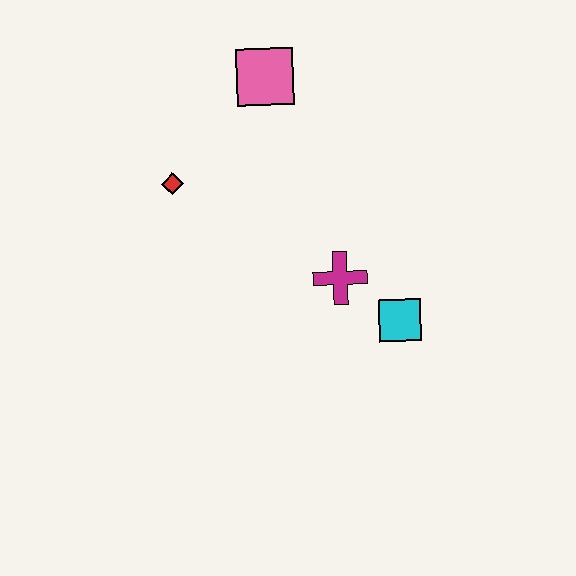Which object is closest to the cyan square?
The magenta cross is closest to the cyan square.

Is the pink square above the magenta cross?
Yes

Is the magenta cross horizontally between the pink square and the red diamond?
No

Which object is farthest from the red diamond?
The cyan square is farthest from the red diamond.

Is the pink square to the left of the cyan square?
Yes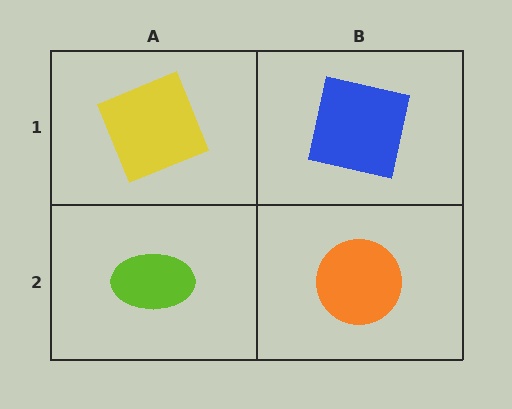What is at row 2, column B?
An orange circle.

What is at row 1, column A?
A yellow square.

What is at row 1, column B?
A blue square.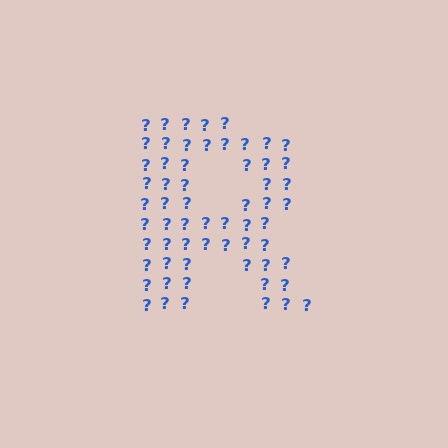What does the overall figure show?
The overall figure shows the letter R.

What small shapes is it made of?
It is made of small question marks.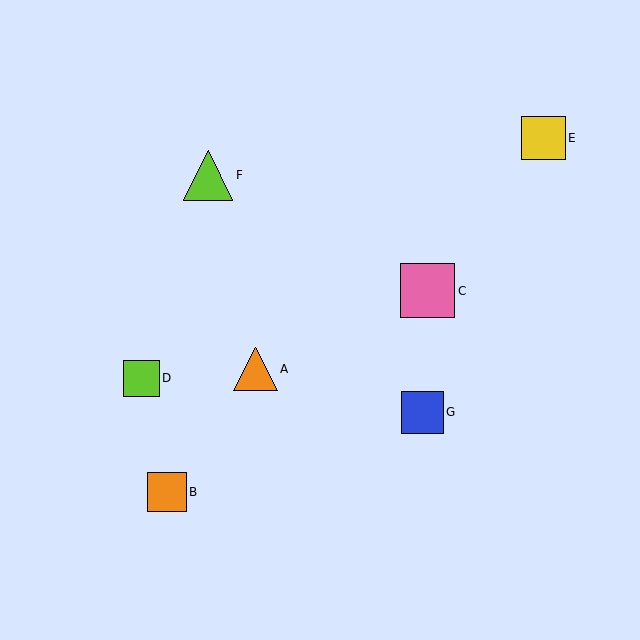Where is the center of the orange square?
The center of the orange square is at (167, 492).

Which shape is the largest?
The pink square (labeled C) is the largest.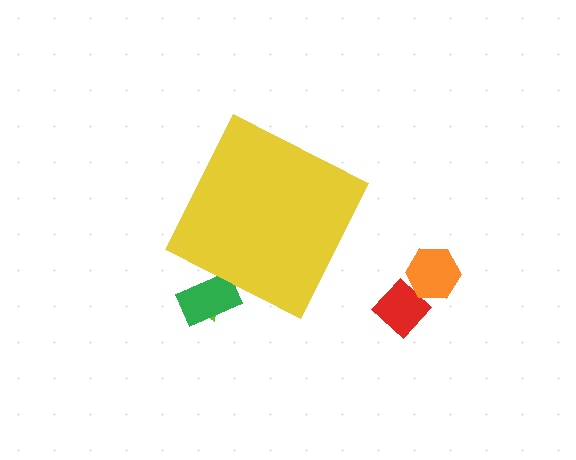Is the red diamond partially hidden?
No, the red diamond is fully visible.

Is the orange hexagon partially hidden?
No, the orange hexagon is fully visible.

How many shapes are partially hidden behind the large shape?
2 shapes are partially hidden.